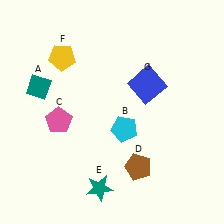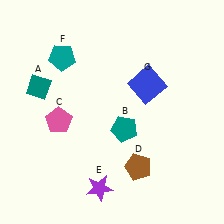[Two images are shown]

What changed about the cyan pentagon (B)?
In Image 1, B is cyan. In Image 2, it changed to teal.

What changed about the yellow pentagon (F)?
In Image 1, F is yellow. In Image 2, it changed to teal.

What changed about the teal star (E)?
In Image 1, E is teal. In Image 2, it changed to purple.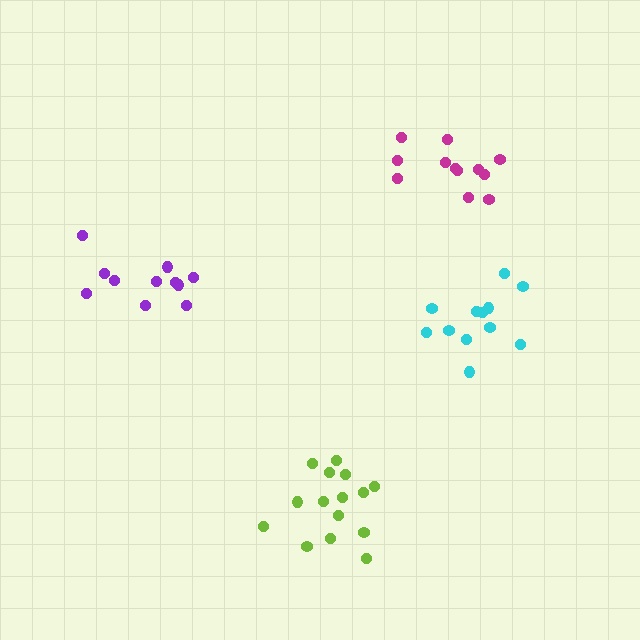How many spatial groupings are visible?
There are 4 spatial groupings.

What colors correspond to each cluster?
The clusters are colored: magenta, cyan, lime, purple.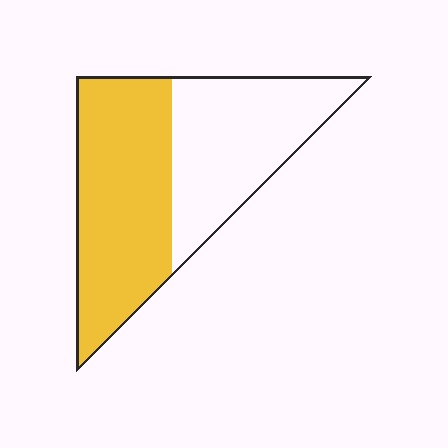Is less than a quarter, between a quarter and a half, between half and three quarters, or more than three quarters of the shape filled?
Between half and three quarters.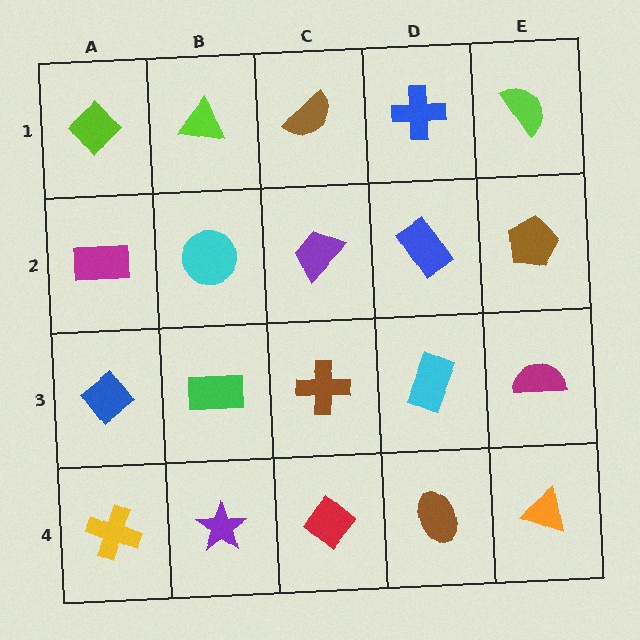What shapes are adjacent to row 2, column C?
A brown semicircle (row 1, column C), a brown cross (row 3, column C), a cyan circle (row 2, column B), a blue rectangle (row 2, column D).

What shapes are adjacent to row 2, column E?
A lime semicircle (row 1, column E), a magenta semicircle (row 3, column E), a blue rectangle (row 2, column D).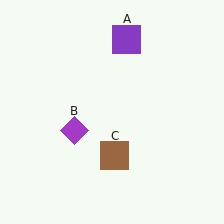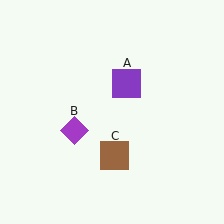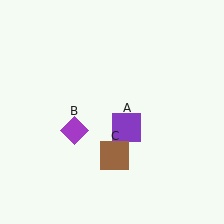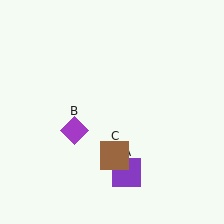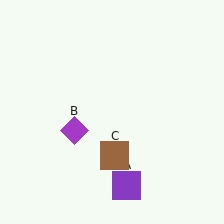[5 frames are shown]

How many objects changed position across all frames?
1 object changed position: purple square (object A).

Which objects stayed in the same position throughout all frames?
Purple diamond (object B) and brown square (object C) remained stationary.